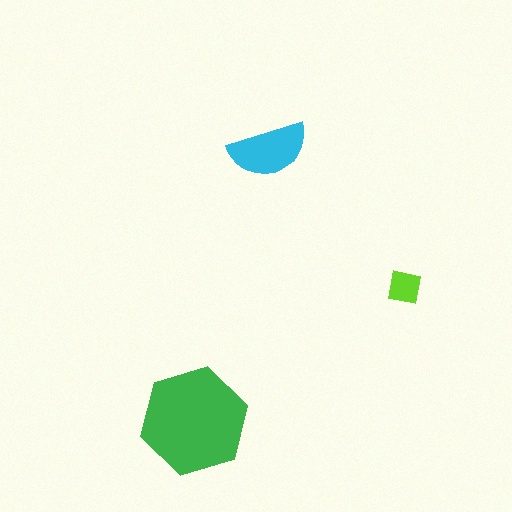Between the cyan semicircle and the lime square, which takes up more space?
The cyan semicircle.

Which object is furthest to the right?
The lime square is rightmost.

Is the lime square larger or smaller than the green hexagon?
Smaller.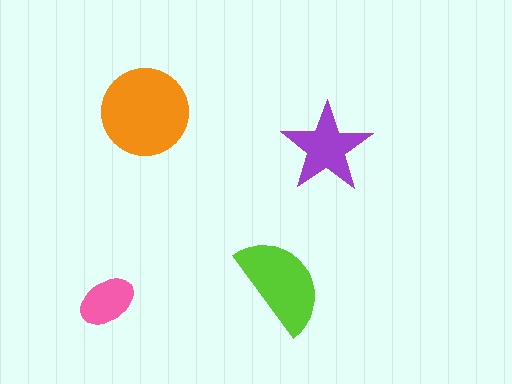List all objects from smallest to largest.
The pink ellipse, the purple star, the lime semicircle, the orange circle.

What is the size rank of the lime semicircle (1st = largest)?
2nd.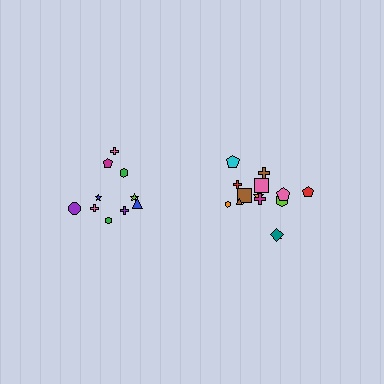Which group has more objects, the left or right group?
The right group.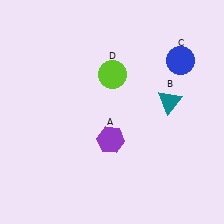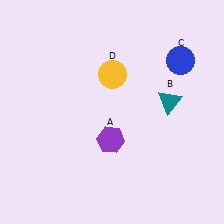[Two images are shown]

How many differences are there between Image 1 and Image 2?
There is 1 difference between the two images.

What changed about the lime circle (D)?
In Image 1, D is lime. In Image 2, it changed to yellow.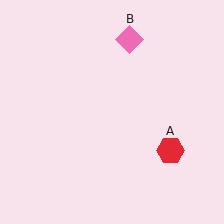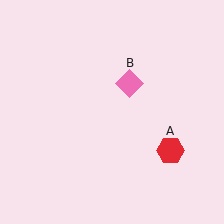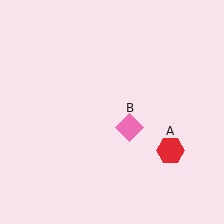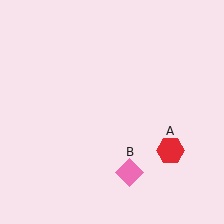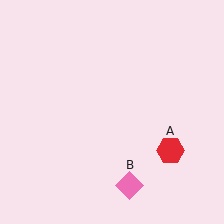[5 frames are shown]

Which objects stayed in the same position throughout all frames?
Red hexagon (object A) remained stationary.